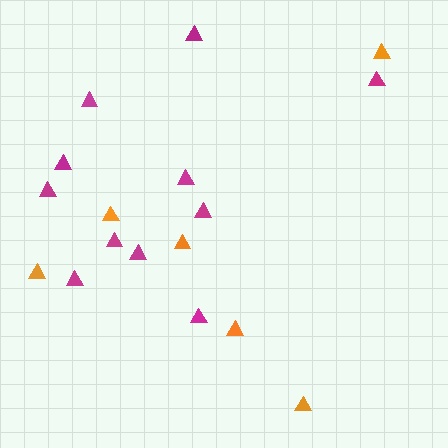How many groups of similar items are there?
There are 2 groups: one group of magenta triangles (11) and one group of orange triangles (6).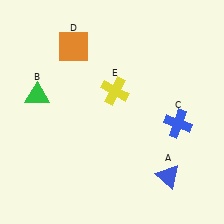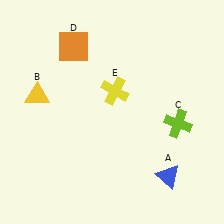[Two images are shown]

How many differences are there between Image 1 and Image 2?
There are 2 differences between the two images.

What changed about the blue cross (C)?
In Image 1, C is blue. In Image 2, it changed to lime.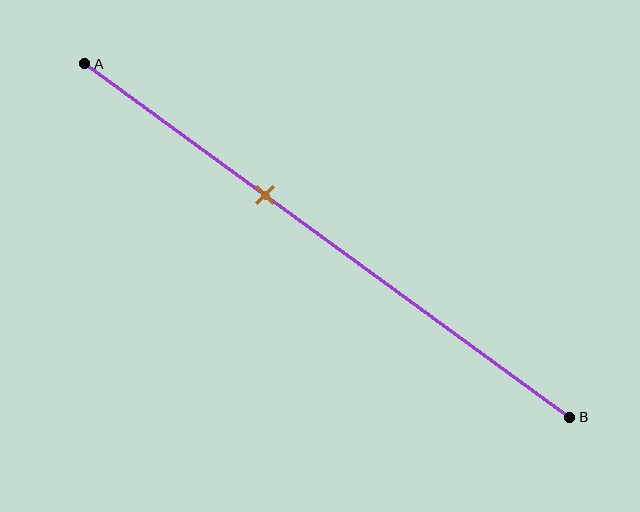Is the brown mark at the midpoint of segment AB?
No, the mark is at about 35% from A, not at the 50% midpoint.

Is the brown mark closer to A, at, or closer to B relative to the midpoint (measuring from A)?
The brown mark is closer to point A than the midpoint of segment AB.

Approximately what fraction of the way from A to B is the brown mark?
The brown mark is approximately 35% of the way from A to B.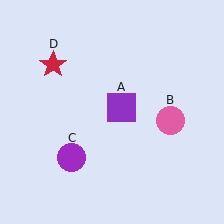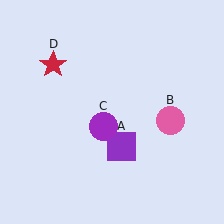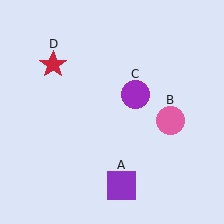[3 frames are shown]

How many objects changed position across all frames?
2 objects changed position: purple square (object A), purple circle (object C).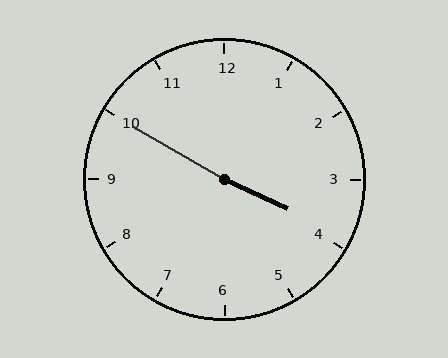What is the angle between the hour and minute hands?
Approximately 175 degrees.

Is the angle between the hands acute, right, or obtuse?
It is obtuse.